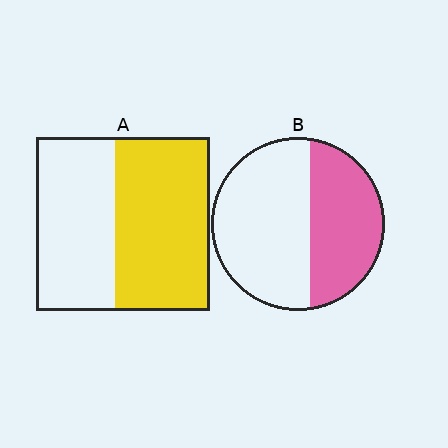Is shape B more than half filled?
No.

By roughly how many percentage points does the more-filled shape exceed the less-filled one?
By roughly 15 percentage points (A over B).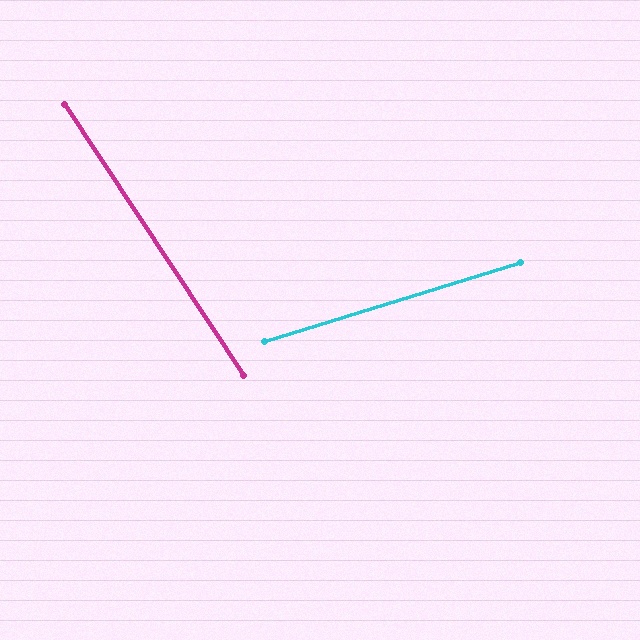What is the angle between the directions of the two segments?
Approximately 74 degrees.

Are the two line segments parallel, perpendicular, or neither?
Neither parallel nor perpendicular — they differ by about 74°.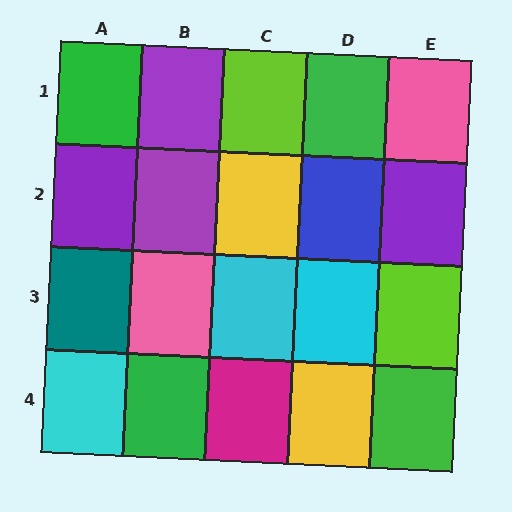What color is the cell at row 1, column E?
Pink.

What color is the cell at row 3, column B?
Pink.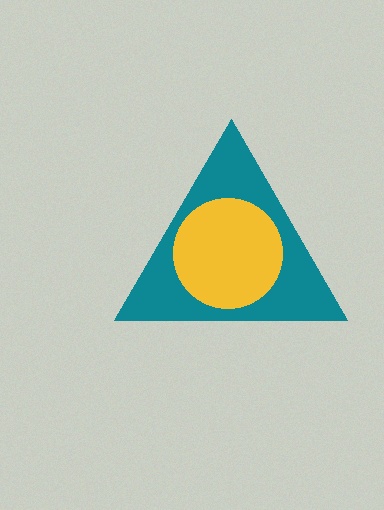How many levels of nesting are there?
2.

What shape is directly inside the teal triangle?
The yellow circle.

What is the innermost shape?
The yellow circle.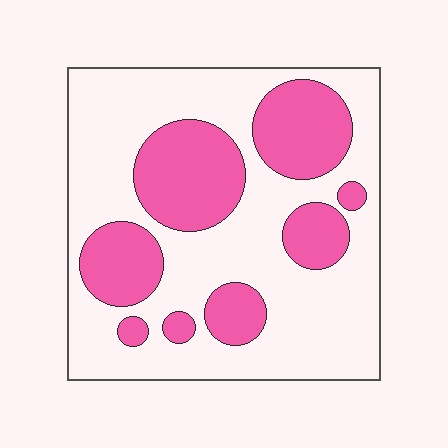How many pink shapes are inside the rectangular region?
8.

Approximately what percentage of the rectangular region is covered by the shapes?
Approximately 35%.